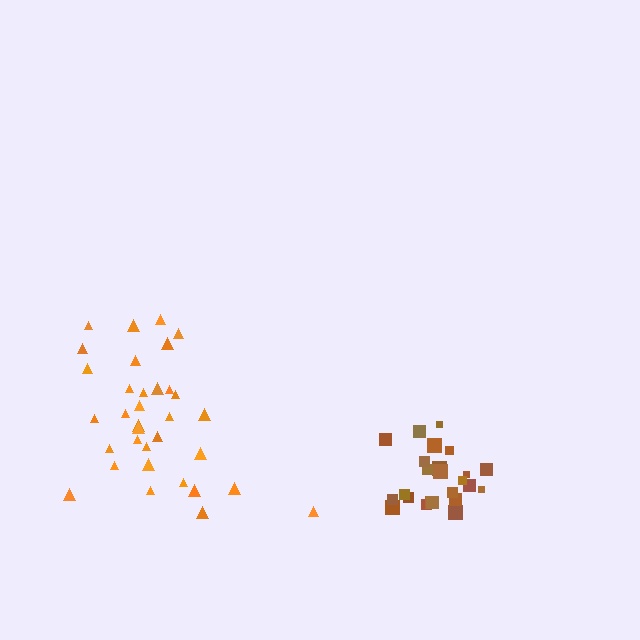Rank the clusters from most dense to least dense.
brown, orange.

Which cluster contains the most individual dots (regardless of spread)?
Orange (34).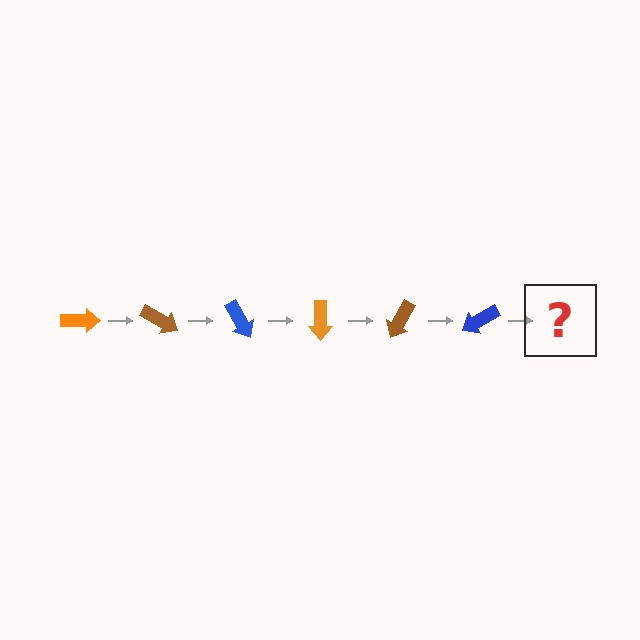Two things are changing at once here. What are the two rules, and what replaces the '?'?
The two rules are that it rotates 30 degrees each step and the color cycles through orange, brown, and blue. The '?' should be an orange arrow, rotated 180 degrees from the start.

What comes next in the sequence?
The next element should be an orange arrow, rotated 180 degrees from the start.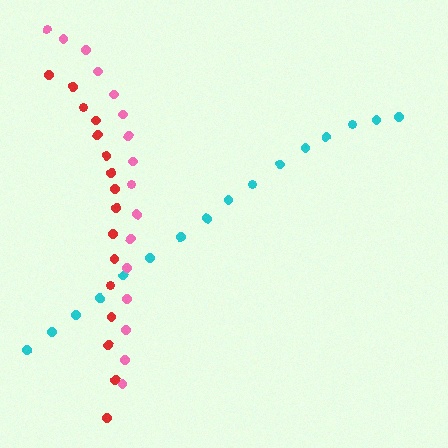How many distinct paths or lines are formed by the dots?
There are 3 distinct paths.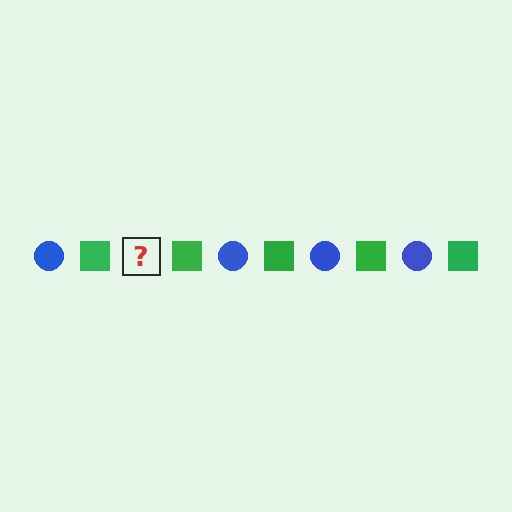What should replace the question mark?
The question mark should be replaced with a blue circle.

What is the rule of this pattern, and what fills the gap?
The rule is that the pattern alternates between blue circle and green square. The gap should be filled with a blue circle.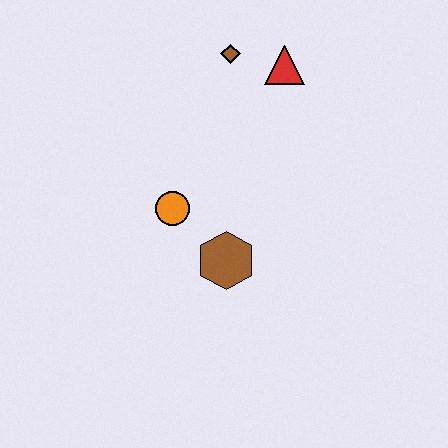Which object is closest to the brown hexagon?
The orange circle is closest to the brown hexagon.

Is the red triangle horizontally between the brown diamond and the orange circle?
No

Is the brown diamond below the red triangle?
No